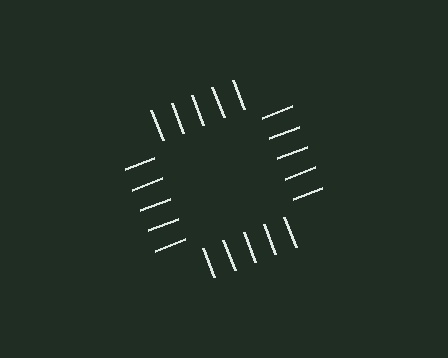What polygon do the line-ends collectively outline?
An illusory square — the line segments terminate on its edges but no continuous stroke is drawn.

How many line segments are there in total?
20 — 5 along each of the 4 edges.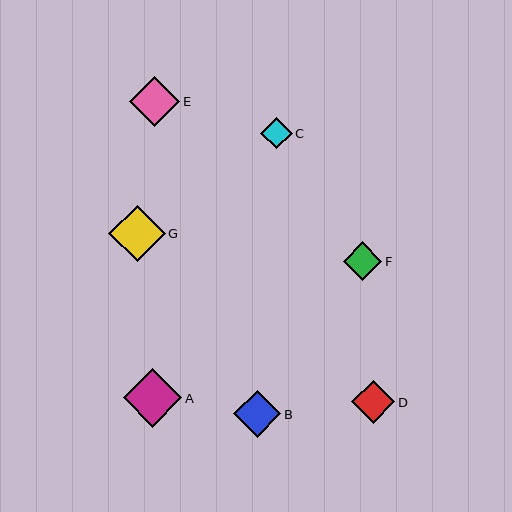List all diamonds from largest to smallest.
From largest to smallest: A, G, E, B, D, F, C.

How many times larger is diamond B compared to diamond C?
Diamond B is approximately 1.5 times the size of diamond C.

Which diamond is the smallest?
Diamond C is the smallest with a size of approximately 31 pixels.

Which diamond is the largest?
Diamond A is the largest with a size of approximately 59 pixels.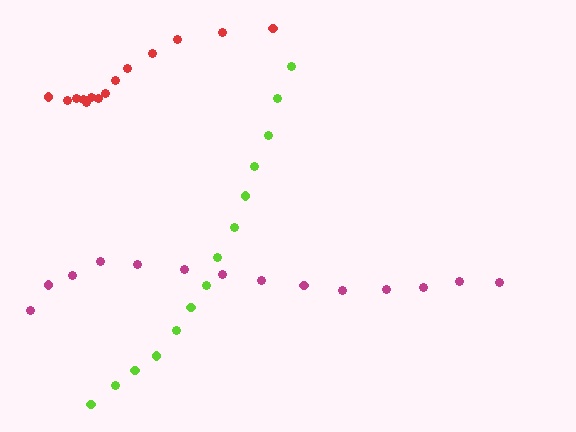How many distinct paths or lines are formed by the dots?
There are 3 distinct paths.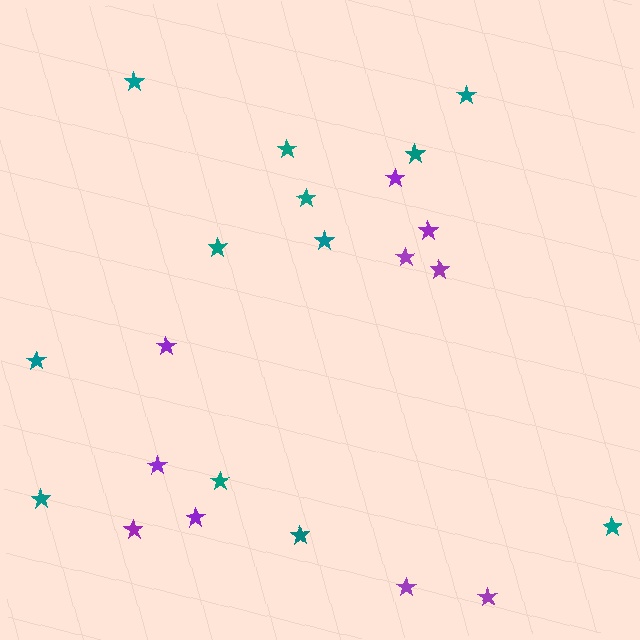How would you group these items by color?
There are 2 groups: one group of teal stars (12) and one group of purple stars (10).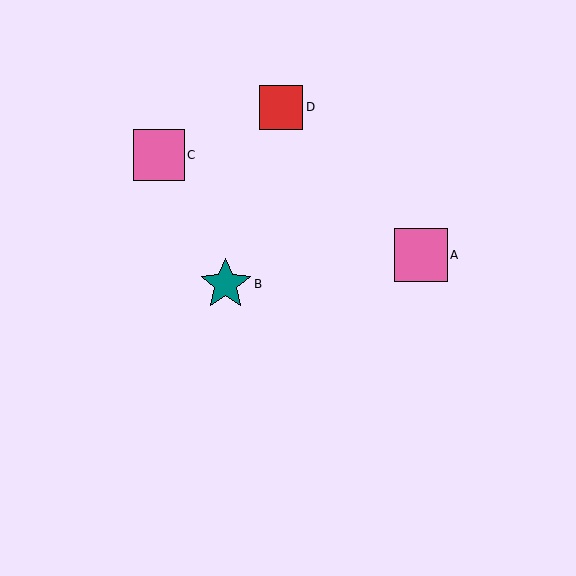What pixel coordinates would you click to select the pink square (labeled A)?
Click at (421, 255) to select the pink square A.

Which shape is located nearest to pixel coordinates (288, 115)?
The red square (labeled D) at (281, 107) is nearest to that location.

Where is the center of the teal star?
The center of the teal star is at (226, 284).